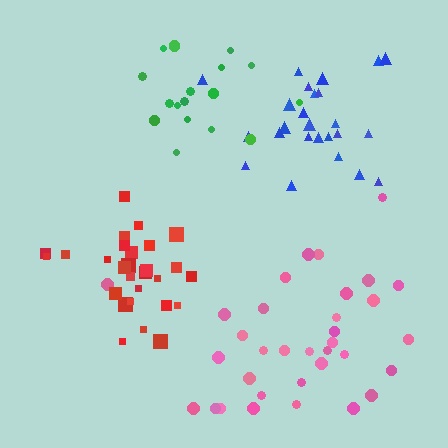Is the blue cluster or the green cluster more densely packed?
Blue.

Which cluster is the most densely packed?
Red.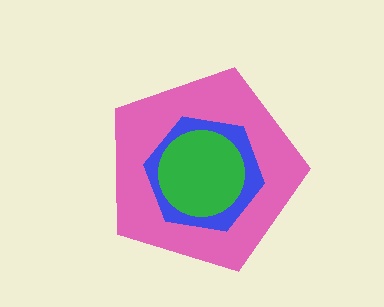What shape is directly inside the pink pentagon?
The blue hexagon.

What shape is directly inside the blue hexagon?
The green circle.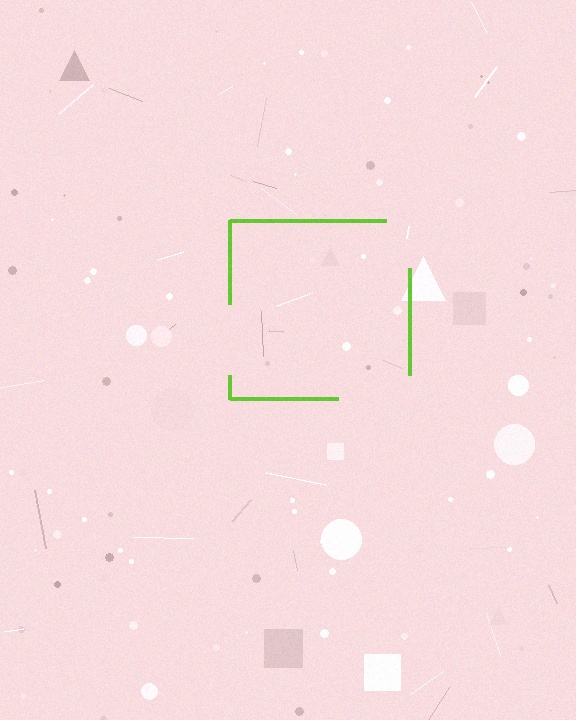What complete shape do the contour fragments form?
The contour fragments form a square.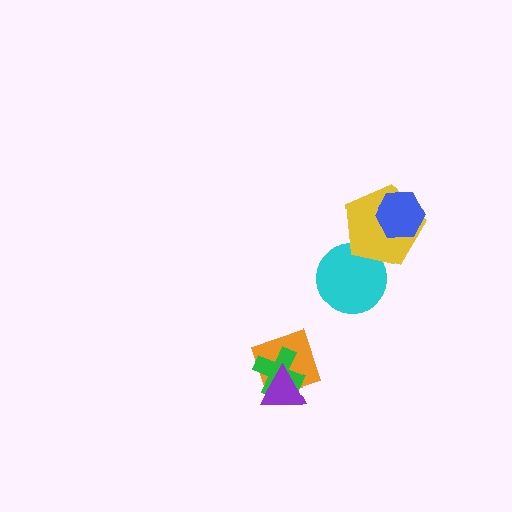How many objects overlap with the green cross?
2 objects overlap with the green cross.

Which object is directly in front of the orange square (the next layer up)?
The green cross is directly in front of the orange square.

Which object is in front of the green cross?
The purple triangle is in front of the green cross.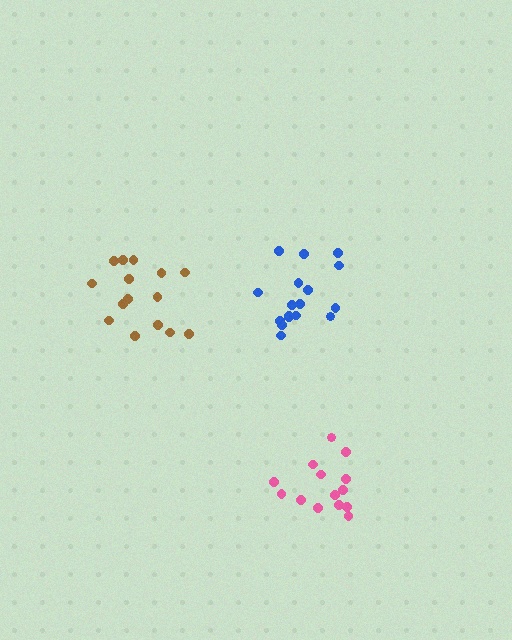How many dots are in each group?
Group 1: 17 dots, Group 2: 14 dots, Group 3: 15 dots (46 total).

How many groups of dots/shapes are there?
There are 3 groups.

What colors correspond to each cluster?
The clusters are colored: blue, pink, brown.